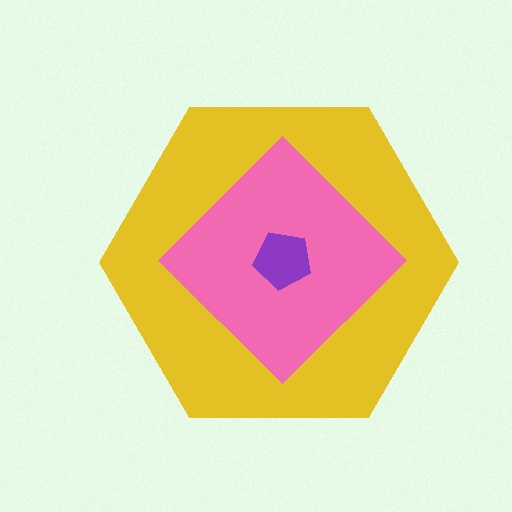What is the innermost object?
The purple pentagon.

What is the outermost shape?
The yellow hexagon.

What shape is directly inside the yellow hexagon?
The pink diamond.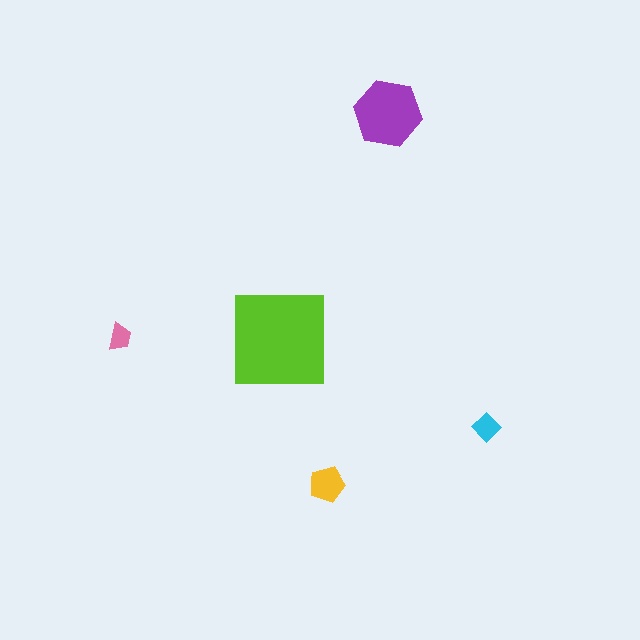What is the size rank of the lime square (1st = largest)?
1st.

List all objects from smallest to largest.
The pink trapezoid, the cyan diamond, the yellow pentagon, the purple hexagon, the lime square.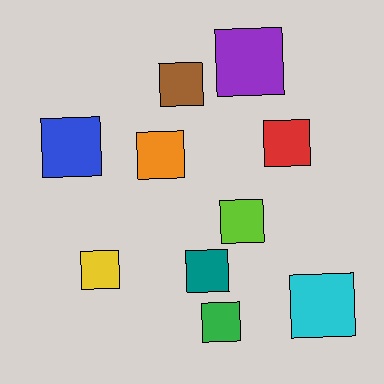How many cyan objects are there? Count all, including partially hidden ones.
There is 1 cyan object.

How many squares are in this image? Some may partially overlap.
There are 10 squares.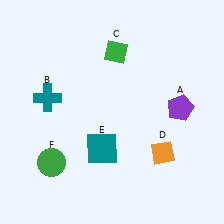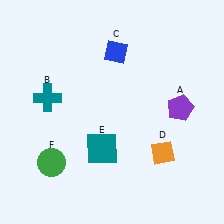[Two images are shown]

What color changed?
The diamond (C) changed from green in Image 1 to blue in Image 2.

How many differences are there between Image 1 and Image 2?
There is 1 difference between the two images.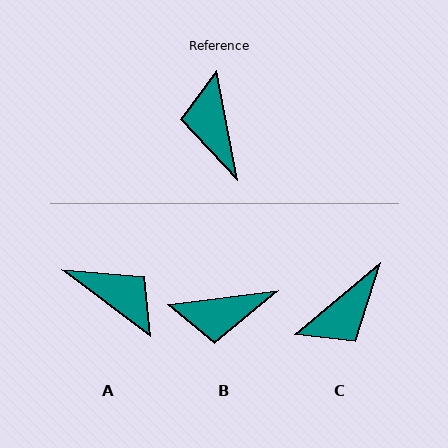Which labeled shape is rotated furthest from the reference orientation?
A, about 138 degrees away.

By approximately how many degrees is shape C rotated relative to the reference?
Approximately 119 degrees counter-clockwise.